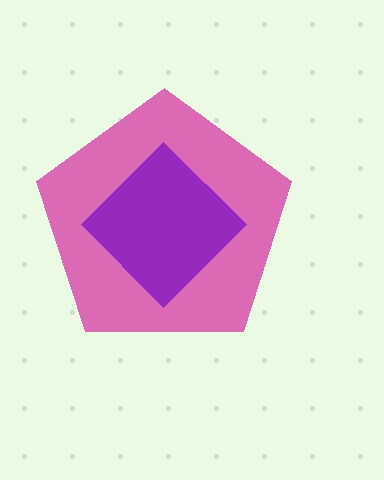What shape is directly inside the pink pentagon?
The purple diamond.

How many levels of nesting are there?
2.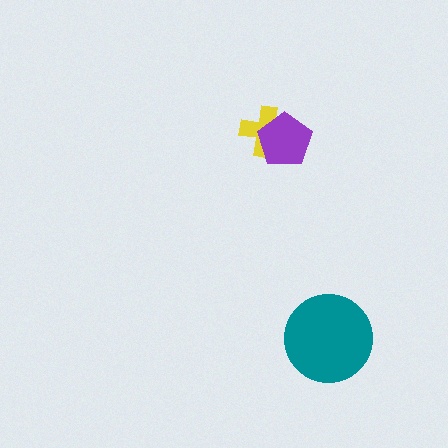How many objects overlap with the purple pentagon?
1 object overlaps with the purple pentagon.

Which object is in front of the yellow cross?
The purple pentagon is in front of the yellow cross.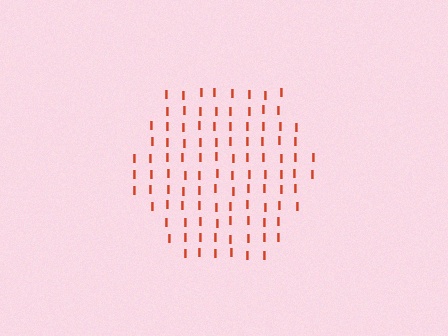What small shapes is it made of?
It is made of small letter I's.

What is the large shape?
The large shape is a hexagon.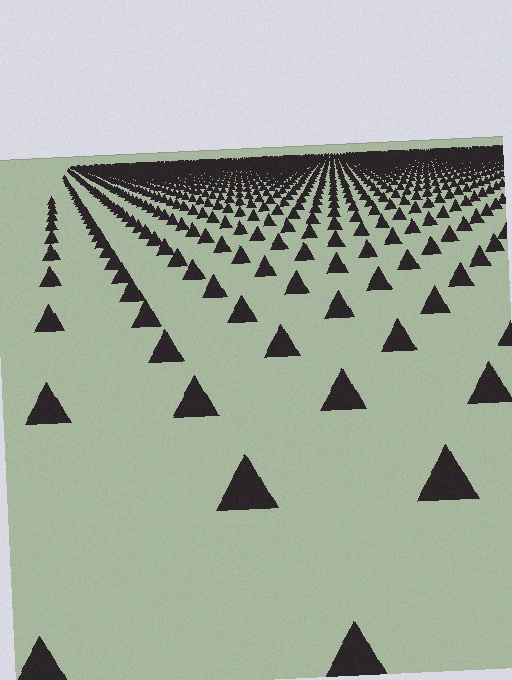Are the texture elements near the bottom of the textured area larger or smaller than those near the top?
Larger. Near the bottom, elements are closer to the viewer and appear at a bigger on-screen size.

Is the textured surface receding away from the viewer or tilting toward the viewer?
The surface is receding away from the viewer. Texture elements get smaller and denser toward the top.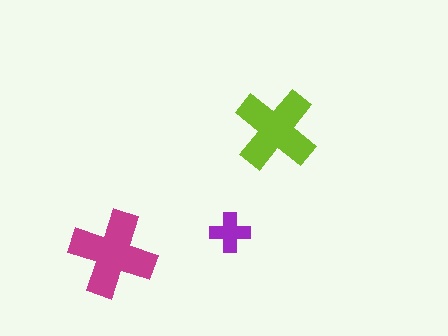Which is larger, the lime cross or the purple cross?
The lime one.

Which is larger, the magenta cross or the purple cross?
The magenta one.